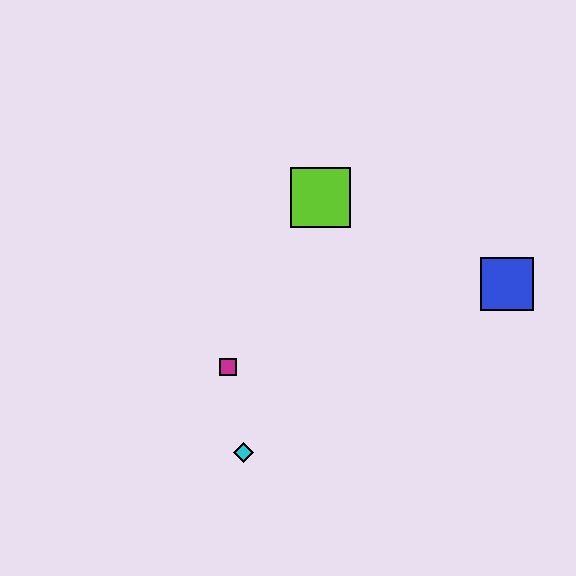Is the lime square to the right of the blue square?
No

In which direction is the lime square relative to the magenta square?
The lime square is above the magenta square.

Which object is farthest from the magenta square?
The blue square is farthest from the magenta square.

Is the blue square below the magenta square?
No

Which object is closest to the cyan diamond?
The magenta square is closest to the cyan diamond.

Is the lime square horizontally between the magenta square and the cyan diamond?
No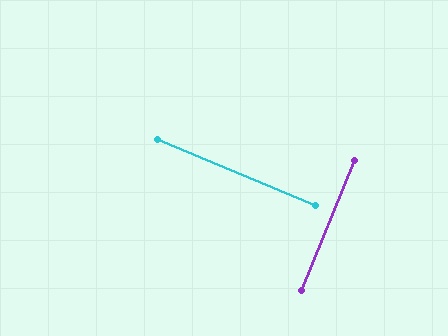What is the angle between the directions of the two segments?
Approximately 90 degrees.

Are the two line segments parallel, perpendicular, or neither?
Perpendicular — they meet at approximately 90°.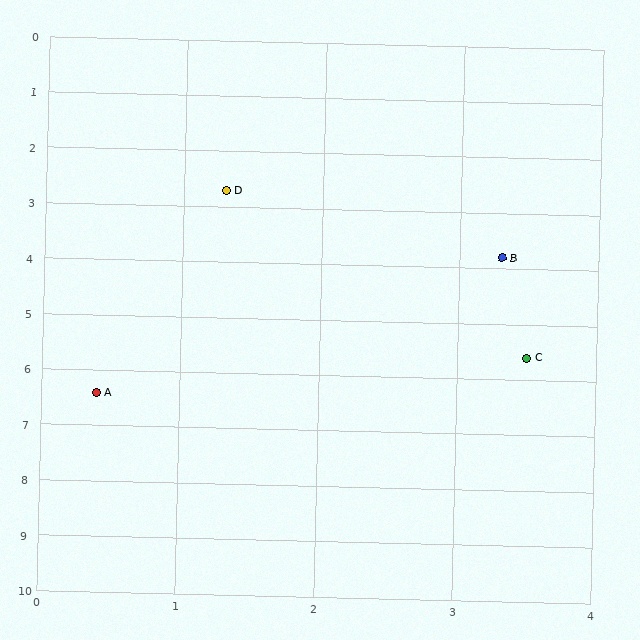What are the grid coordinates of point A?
Point A is at approximately (0.4, 6.4).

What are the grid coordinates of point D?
Point D is at approximately (1.3, 2.7).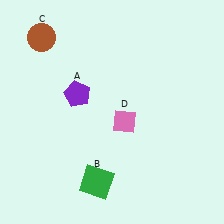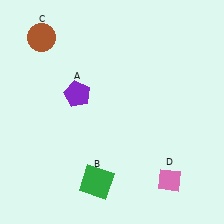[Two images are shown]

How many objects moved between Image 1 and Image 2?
1 object moved between the two images.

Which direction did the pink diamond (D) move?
The pink diamond (D) moved down.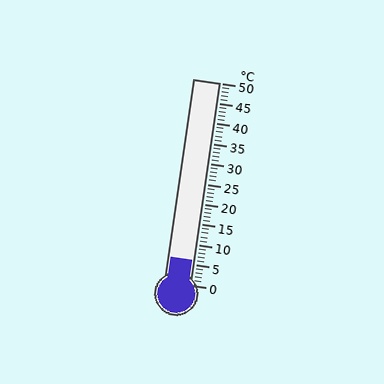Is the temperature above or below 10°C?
The temperature is below 10°C.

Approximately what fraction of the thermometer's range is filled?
The thermometer is filled to approximately 10% of its range.